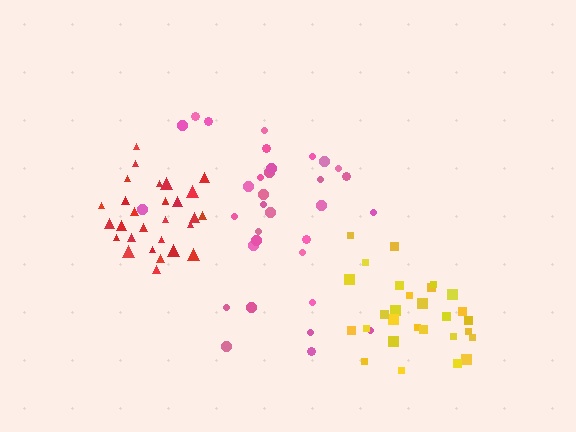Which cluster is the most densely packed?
Red.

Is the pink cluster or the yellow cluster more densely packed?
Yellow.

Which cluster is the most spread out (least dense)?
Pink.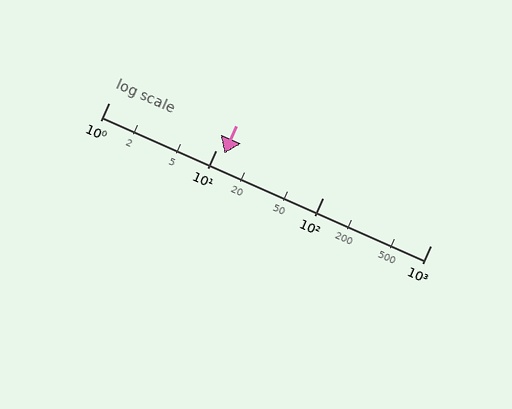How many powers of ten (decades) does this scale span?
The scale spans 3 decades, from 1 to 1000.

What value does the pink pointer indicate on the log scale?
The pointer indicates approximately 12.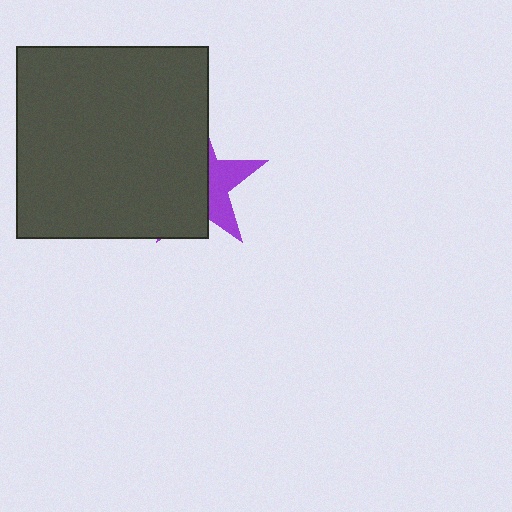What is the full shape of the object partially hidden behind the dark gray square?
The partially hidden object is a purple star.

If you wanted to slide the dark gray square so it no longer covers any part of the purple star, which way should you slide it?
Slide it left — that is the most direct way to separate the two shapes.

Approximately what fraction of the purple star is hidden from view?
Roughly 64% of the purple star is hidden behind the dark gray square.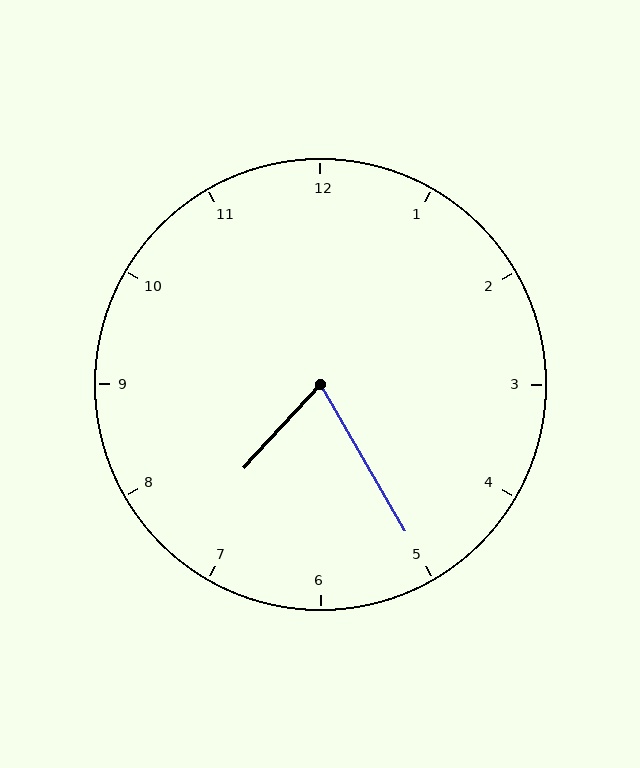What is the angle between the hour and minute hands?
Approximately 72 degrees.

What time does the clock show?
7:25.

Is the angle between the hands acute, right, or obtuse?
It is acute.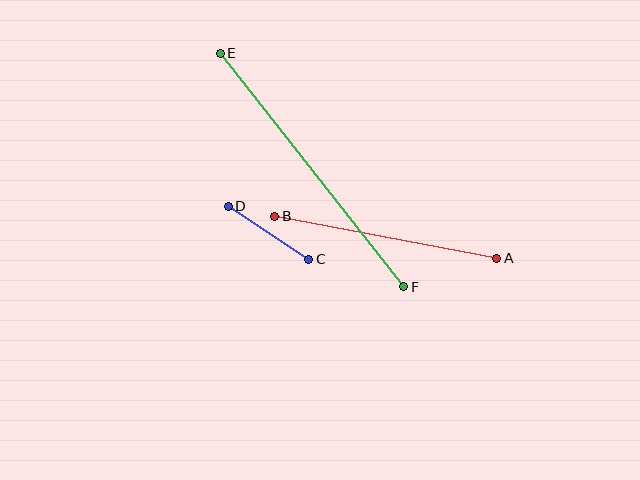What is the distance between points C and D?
The distance is approximately 96 pixels.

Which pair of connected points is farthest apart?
Points E and F are farthest apart.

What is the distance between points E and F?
The distance is approximately 297 pixels.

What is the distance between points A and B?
The distance is approximately 226 pixels.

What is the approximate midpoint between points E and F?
The midpoint is at approximately (312, 170) pixels.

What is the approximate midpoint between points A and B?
The midpoint is at approximately (386, 237) pixels.